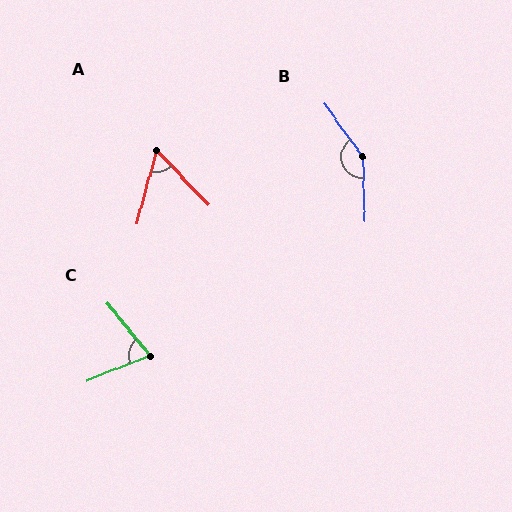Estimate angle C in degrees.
Approximately 72 degrees.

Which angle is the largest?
B, at approximately 146 degrees.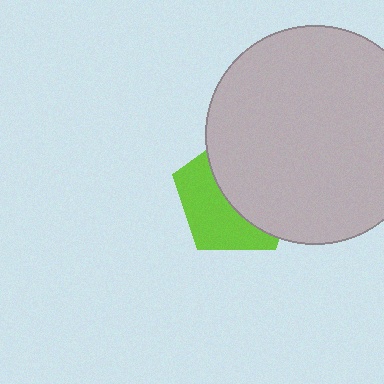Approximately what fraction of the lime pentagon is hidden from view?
Roughly 56% of the lime pentagon is hidden behind the light gray circle.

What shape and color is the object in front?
The object in front is a light gray circle.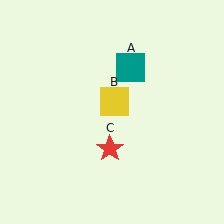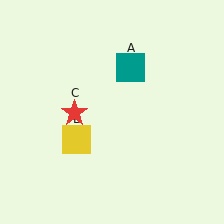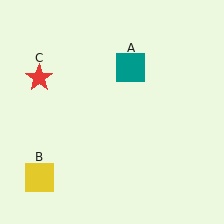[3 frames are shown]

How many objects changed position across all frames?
2 objects changed position: yellow square (object B), red star (object C).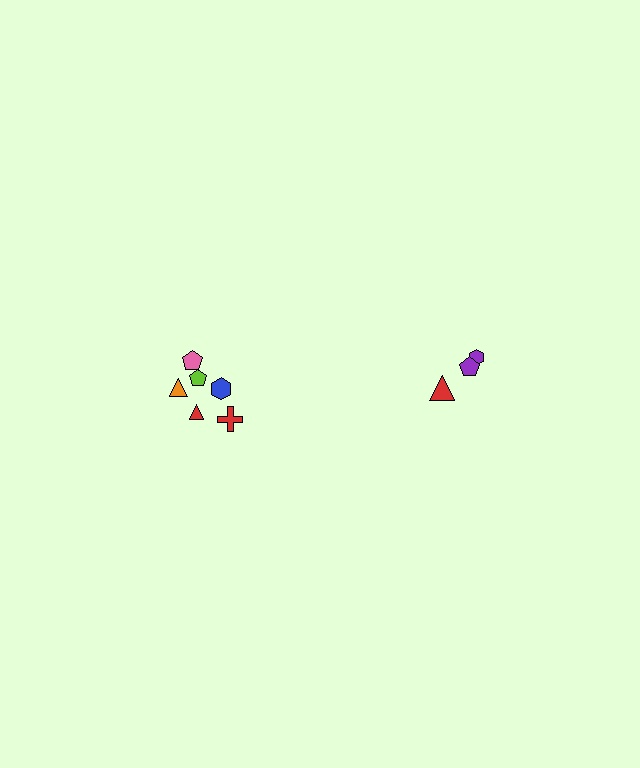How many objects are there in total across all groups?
There are 9 objects.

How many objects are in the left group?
There are 6 objects.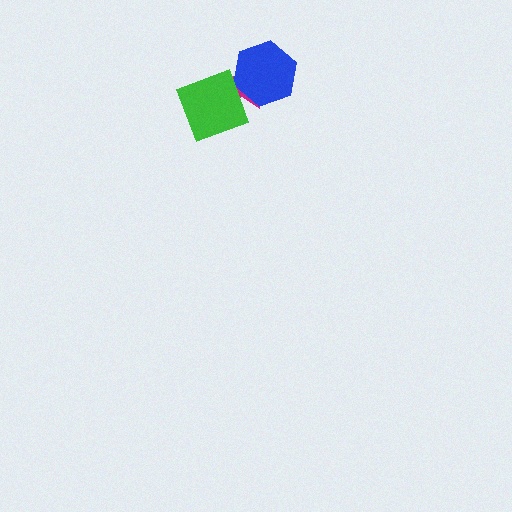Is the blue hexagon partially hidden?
Yes, it is partially covered by another shape.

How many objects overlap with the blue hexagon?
2 objects overlap with the blue hexagon.